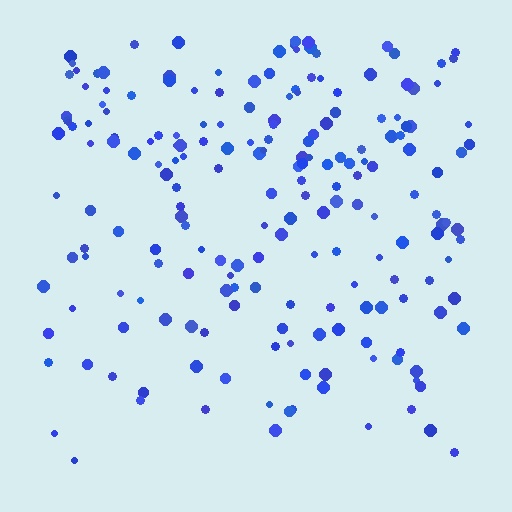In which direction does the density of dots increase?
From bottom to top, with the top side densest.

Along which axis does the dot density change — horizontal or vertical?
Vertical.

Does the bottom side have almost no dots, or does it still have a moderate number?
Still a moderate number, just noticeably fewer than the top.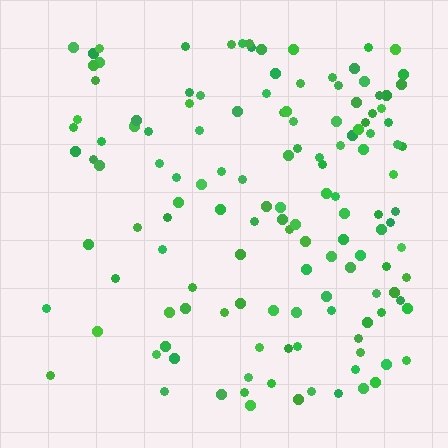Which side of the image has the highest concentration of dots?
The right.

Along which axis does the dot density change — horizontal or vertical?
Horizontal.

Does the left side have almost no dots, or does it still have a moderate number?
Still a moderate number, just noticeably fewer than the right.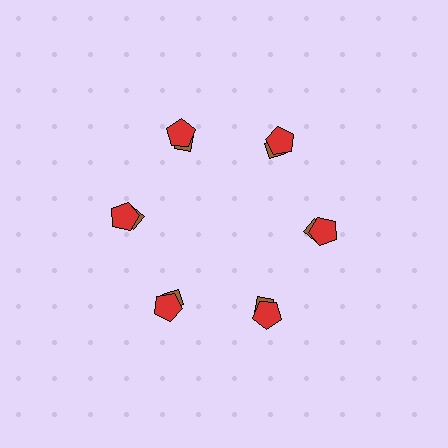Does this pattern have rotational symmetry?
Yes, this pattern has 6-fold rotational symmetry. It looks the same after rotating 60 degrees around the center.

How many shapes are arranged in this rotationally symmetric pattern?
There are 12 shapes, arranged in 6 groups of 2.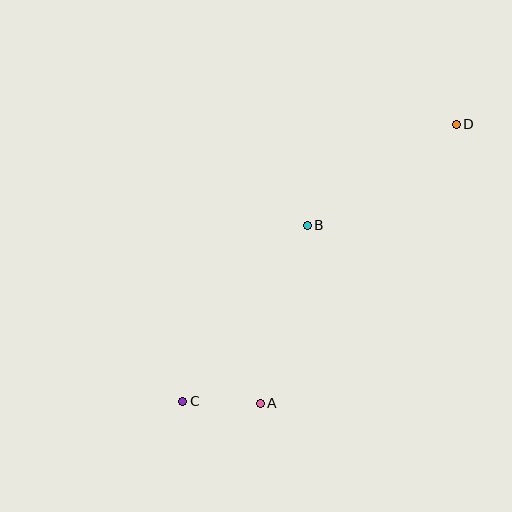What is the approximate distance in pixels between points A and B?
The distance between A and B is approximately 184 pixels.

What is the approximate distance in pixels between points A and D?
The distance between A and D is approximately 341 pixels.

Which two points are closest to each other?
Points A and C are closest to each other.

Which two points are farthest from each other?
Points C and D are farthest from each other.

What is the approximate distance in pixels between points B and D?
The distance between B and D is approximately 180 pixels.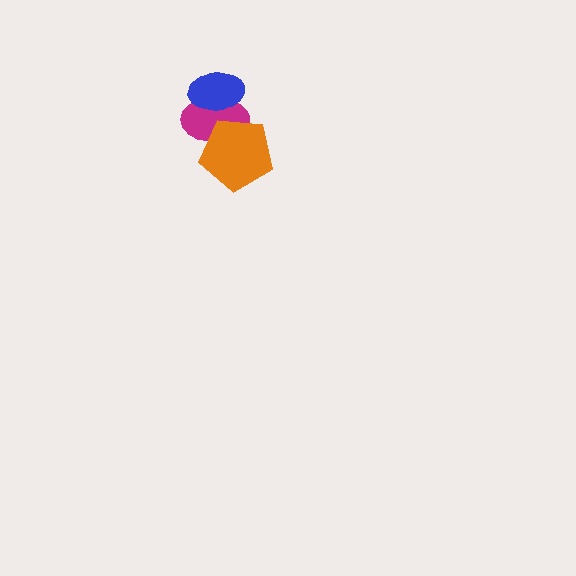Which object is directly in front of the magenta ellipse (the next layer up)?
The blue ellipse is directly in front of the magenta ellipse.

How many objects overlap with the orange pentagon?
1 object overlaps with the orange pentagon.